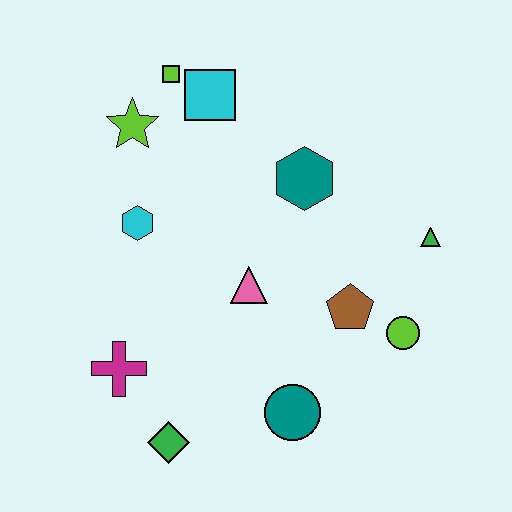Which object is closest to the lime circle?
The brown pentagon is closest to the lime circle.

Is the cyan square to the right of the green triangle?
No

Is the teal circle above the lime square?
No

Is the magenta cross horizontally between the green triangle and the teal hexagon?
No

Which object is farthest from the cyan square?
The green diamond is farthest from the cyan square.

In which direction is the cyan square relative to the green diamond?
The cyan square is above the green diamond.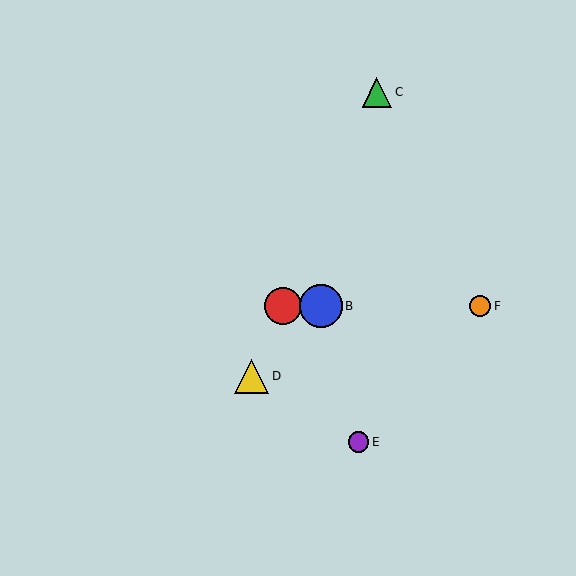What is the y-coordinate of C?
Object C is at y≈92.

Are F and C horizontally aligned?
No, F is at y≈306 and C is at y≈92.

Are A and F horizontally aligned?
Yes, both are at y≈306.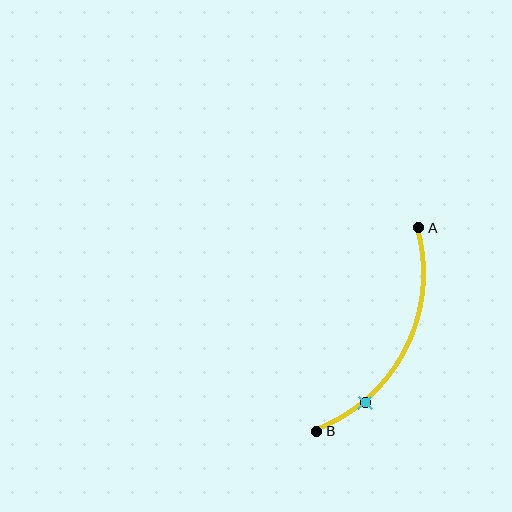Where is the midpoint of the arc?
The arc midpoint is the point on the curve farthest from the straight line joining A and B. It sits to the right of that line.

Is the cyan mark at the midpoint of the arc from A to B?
No. The cyan mark lies on the arc but is closer to endpoint B. The arc midpoint would be at the point on the curve equidistant along the arc from both A and B.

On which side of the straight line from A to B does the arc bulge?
The arc bulges to the right of the straight line connecting A and B.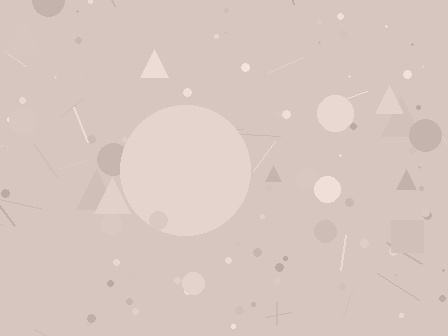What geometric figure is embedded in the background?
A circle is embedded in the background.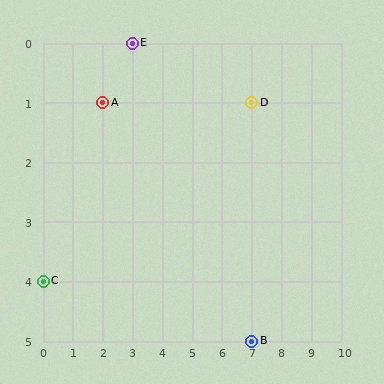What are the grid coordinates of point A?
Point A is at grid coordinates (2, 1).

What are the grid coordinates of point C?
Point C is at grid coordinates (0, 4).